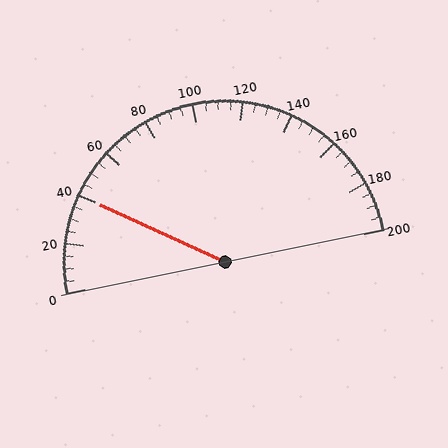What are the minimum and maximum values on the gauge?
The gauge ranges from 0 to 200.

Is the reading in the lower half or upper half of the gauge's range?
The reading is in the lower half of the range (0 to 200).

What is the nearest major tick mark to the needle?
The nearest major tick mark is 40.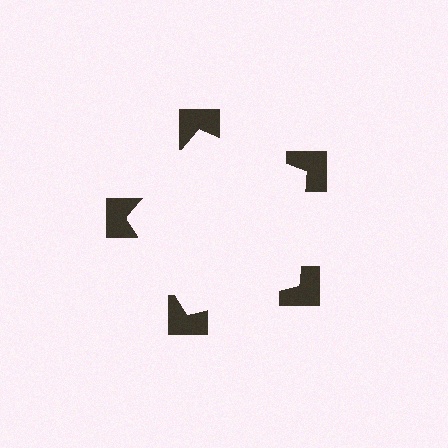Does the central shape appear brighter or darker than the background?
It typically appears slightly brighter than the background, even though no actual brightness change is drawn.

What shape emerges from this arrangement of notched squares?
An illusory pentagon — its edges are inferred from the aligned wedge cuts in the notched squares, not physically drawn.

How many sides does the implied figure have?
5 sides.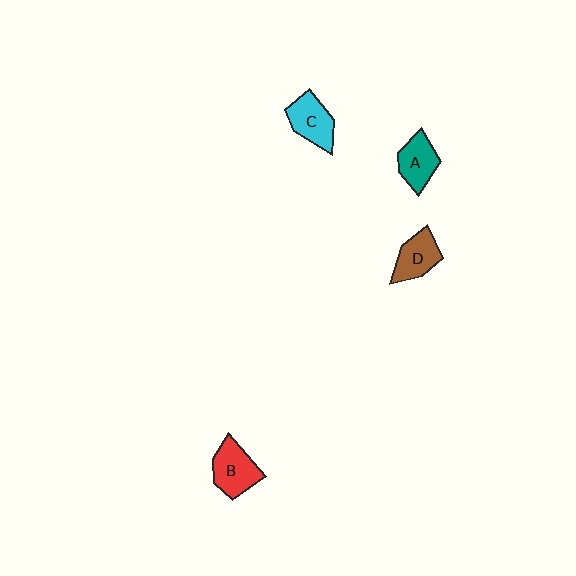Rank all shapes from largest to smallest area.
From largest to smallest: B (red), C (cyan), A (teal), D (brown).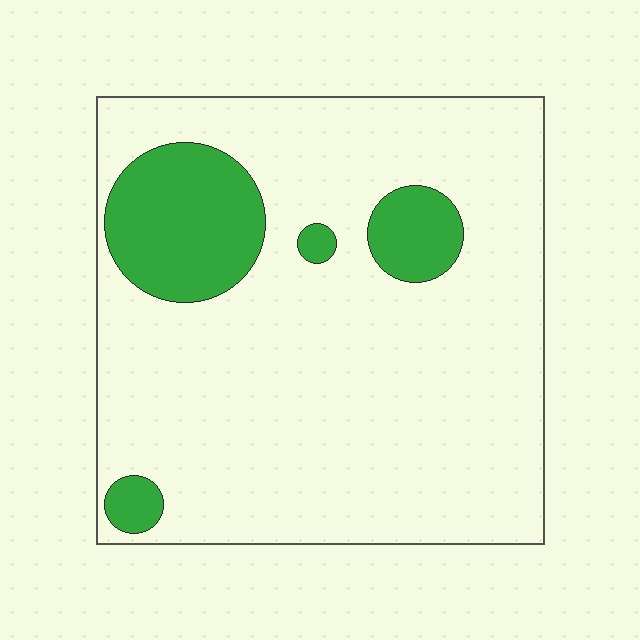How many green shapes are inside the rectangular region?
4.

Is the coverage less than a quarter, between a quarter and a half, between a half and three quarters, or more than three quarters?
Less than a quarter.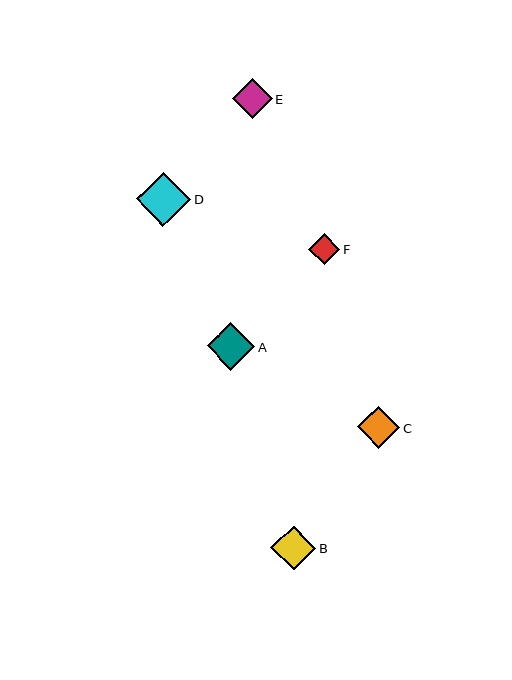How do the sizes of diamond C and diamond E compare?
Diamond C and diamond E are approximately the same size.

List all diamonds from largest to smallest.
From largest to smallest: D, A, B, C, E, F.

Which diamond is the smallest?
Diamond F is the smallest with a size of approximately 31 pixels.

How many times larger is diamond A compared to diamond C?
Diamond A is approximately 1.1 times the size of diamond C.